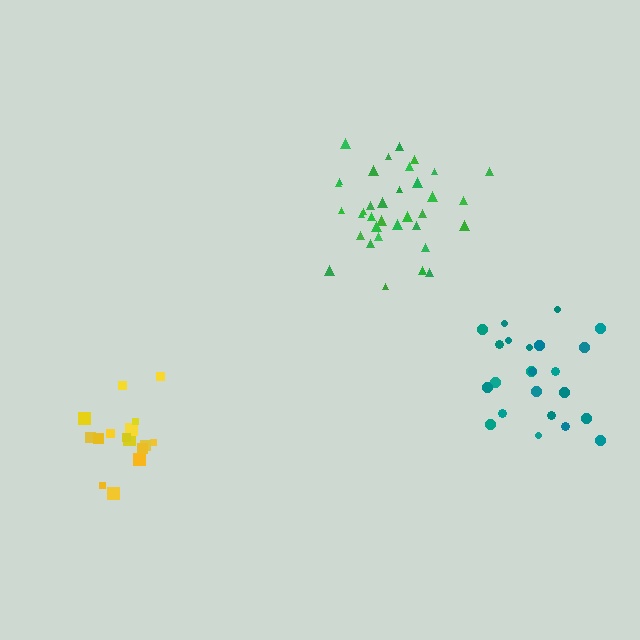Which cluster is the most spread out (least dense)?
Teal.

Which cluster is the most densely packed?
Green.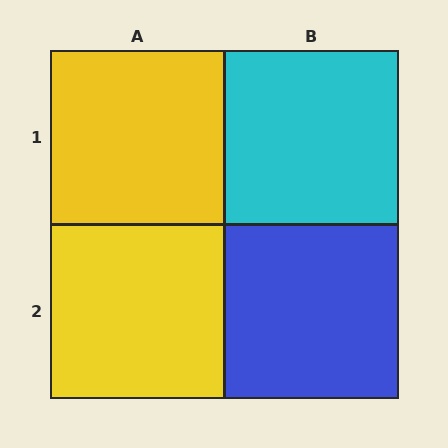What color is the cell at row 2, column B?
Blue.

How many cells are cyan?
1 cell is cyan.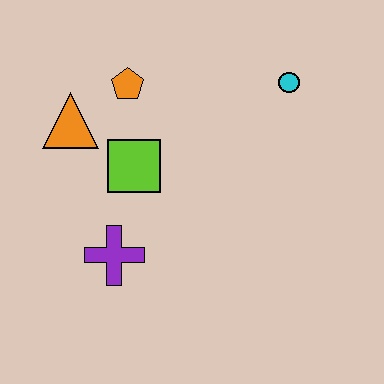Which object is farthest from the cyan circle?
The purple cross is farthest from the cyan circle.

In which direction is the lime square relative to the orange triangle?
The lime square is to the right of the orange triangle.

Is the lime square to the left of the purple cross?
No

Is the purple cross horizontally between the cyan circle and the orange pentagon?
No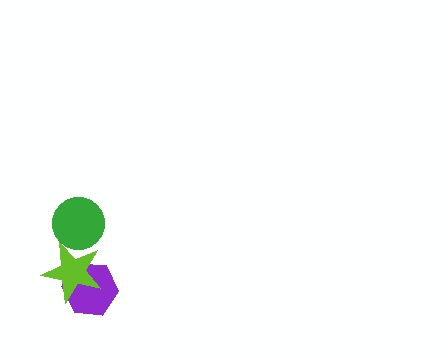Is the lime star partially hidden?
No, no other shape covers it.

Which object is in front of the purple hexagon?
The lime star is in front of the purple hexagon.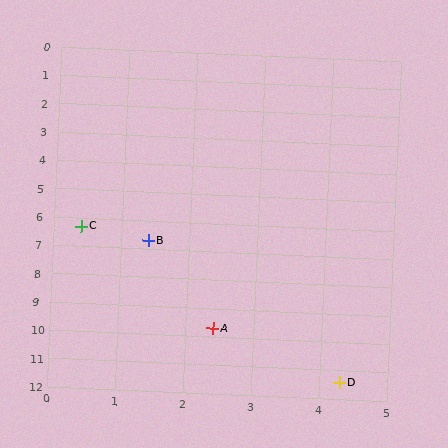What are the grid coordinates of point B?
Point B is at approximately (1.4, 6.7).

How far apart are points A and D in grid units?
Points A and D are about 2.5 grid units apart.